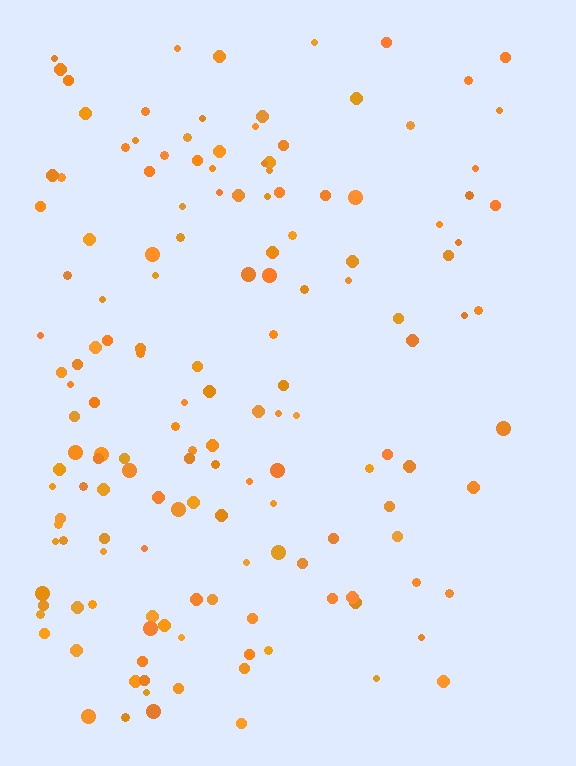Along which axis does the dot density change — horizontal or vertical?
Horizontal.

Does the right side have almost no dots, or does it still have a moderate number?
Still a moderate number, just noticeably fewer than the left.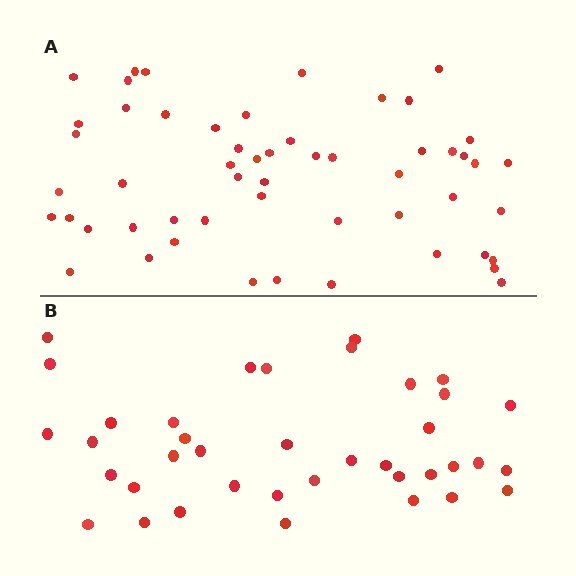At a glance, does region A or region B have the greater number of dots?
Region A (the top region) has more dots.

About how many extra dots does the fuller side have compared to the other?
Region A has approximately 15 more dots than region B.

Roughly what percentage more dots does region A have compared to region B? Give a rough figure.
About 40% more.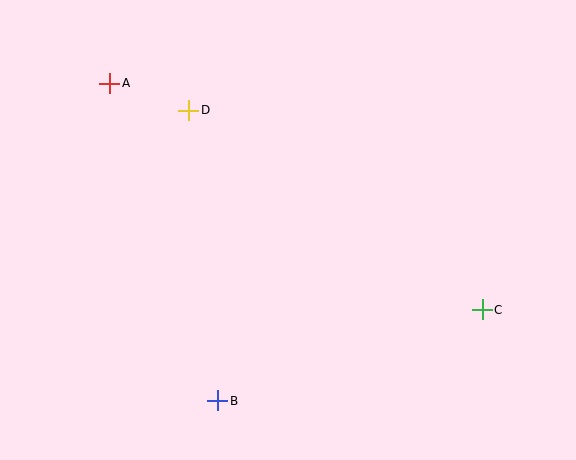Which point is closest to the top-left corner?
Point A is closest to the top-left corner.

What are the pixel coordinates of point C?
Point C is at (482, 310).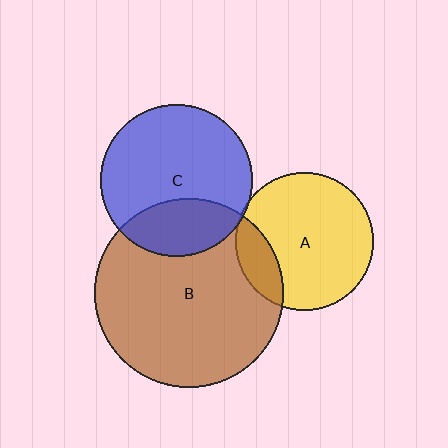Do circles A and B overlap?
Yes.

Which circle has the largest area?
Circle B (brown).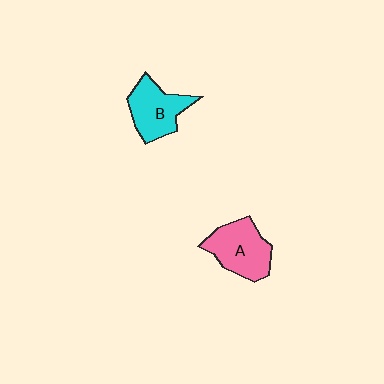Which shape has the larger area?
Shape A (pink).